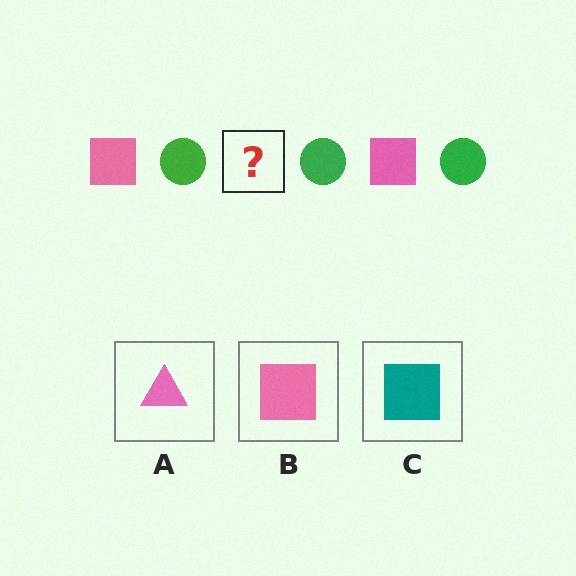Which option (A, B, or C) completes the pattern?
B.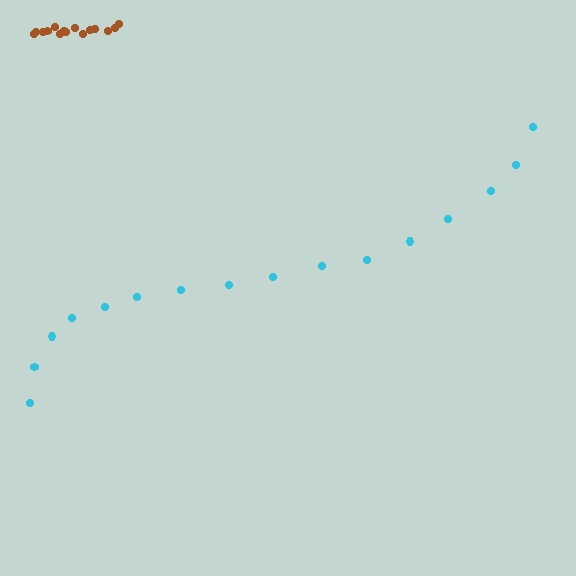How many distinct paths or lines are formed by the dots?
There are 2 distinct paths.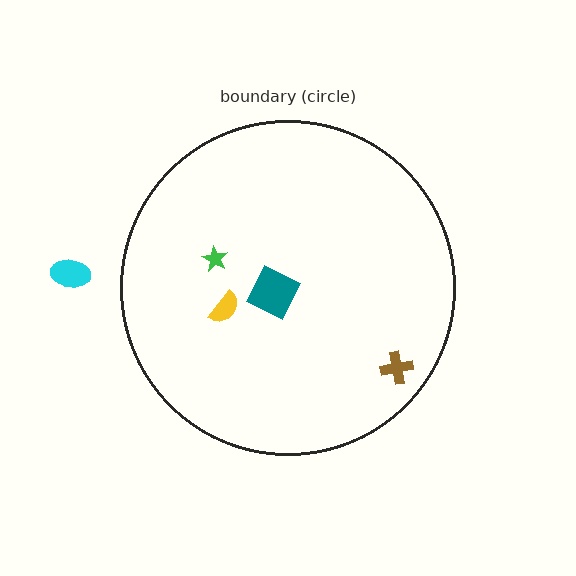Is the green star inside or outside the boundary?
Inside.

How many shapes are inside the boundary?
4 inside, 1 outside.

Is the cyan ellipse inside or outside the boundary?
Outside.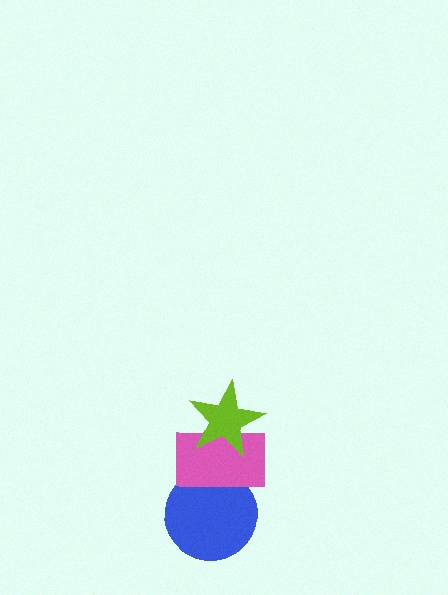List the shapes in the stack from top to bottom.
From top to bottom: the lime star, the pink rectangle, the blue circle.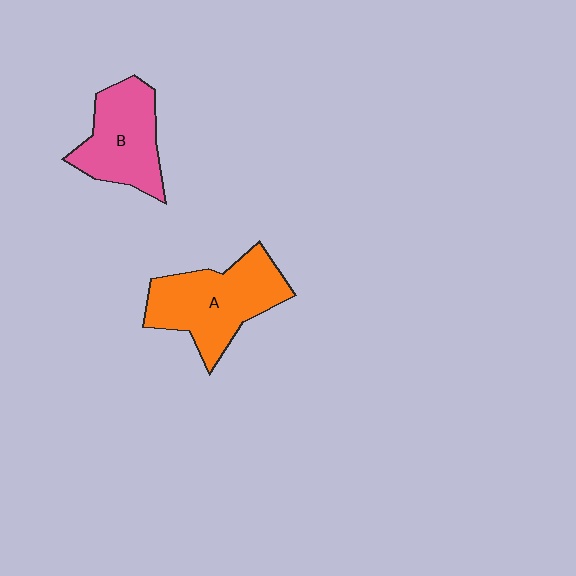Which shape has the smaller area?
Shape B (pink).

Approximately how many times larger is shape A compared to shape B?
Approximately 1.2 times.